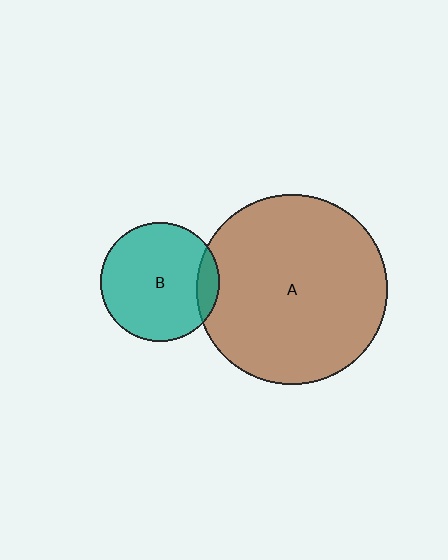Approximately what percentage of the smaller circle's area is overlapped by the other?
Approximately 10%.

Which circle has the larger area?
Circle A (brown).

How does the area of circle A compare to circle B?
Approximately 2.6 times.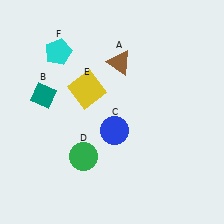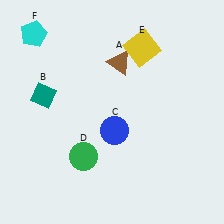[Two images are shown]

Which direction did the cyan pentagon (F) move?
The cyan pentagon (F) moved left.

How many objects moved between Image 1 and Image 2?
2 objects moved between the two images.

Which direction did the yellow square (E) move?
The yellow square (E) moved right.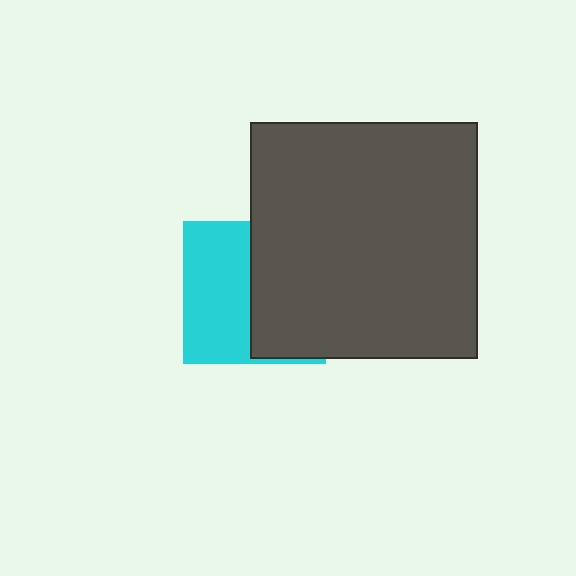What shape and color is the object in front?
The object in front is a dark gray rectangle.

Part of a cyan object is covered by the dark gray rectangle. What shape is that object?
It is a square.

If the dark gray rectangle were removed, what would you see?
You would see the complete cyan square.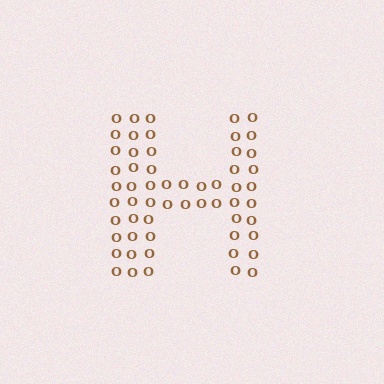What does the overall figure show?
The overall figure shows the letter H.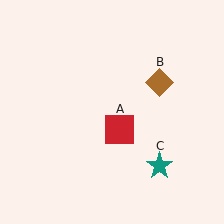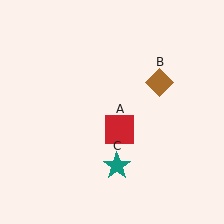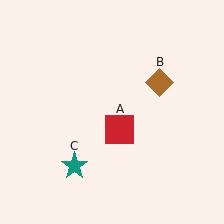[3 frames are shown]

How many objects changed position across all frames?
1 object changed position: teal star (object C).